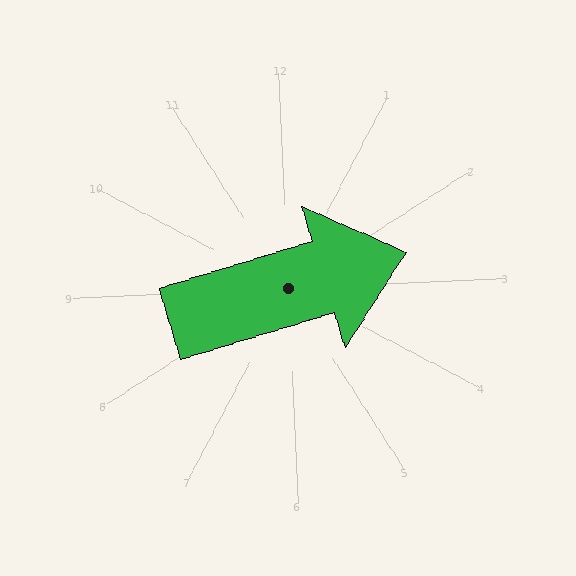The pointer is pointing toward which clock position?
Roughly 3 o'clock.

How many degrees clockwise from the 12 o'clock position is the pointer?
Approximately 76 degrees.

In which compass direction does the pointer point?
East.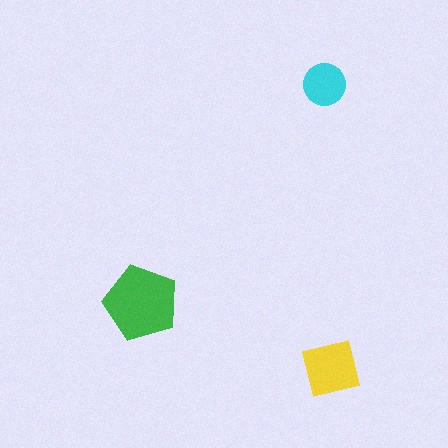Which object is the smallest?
The cyan circle.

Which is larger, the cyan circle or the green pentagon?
The green pentagon.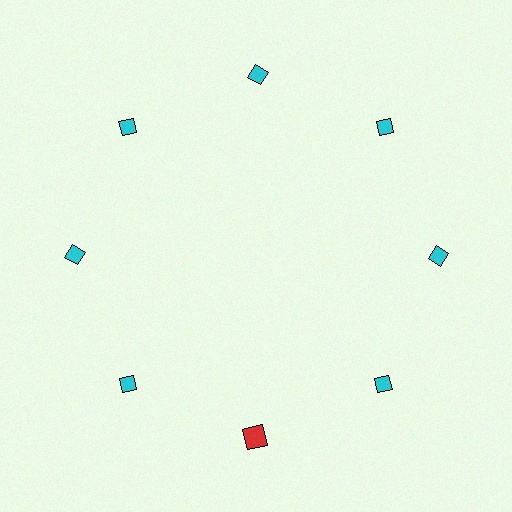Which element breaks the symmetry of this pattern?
The red square at roughly the 6 o'clock position breaks the symmetry. All other shapes are cyan diamonds.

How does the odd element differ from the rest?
It differs in both color (red instead of cyan) and shape (square instead of diamond).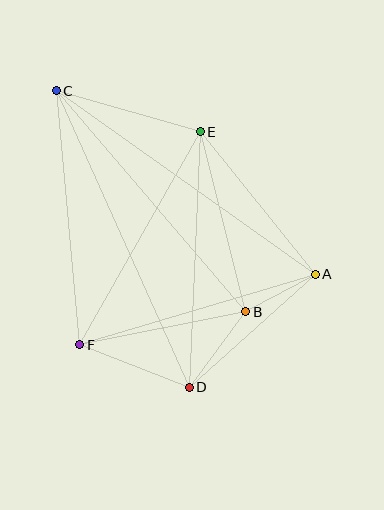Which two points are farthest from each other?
Points C and D are farthest from each other.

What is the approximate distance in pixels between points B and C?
The distance between B and C is approximately 291 pixels.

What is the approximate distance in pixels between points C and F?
The distance between C and F is approximately 255 pixels.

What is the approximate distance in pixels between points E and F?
The distance between E and F is approximately 244 pixels.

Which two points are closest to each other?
Points A and B are closest to each other.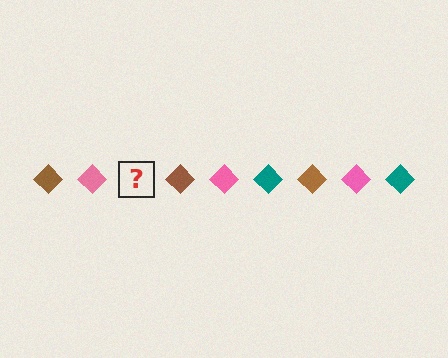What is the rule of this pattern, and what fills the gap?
The rule is that the pattern cycles through brown, pink, teal diamonds. The gap should be filled with a teal diamond.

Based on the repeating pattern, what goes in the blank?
The blank should be a teal diamond.